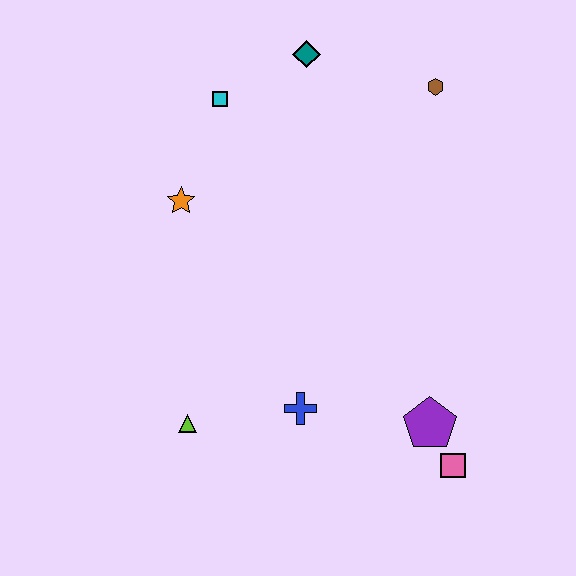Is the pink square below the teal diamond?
Yes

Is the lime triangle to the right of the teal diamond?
No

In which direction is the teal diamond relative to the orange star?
The teal diamond is above the orange star.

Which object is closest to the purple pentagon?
The pink square is closest to the purple pentagon.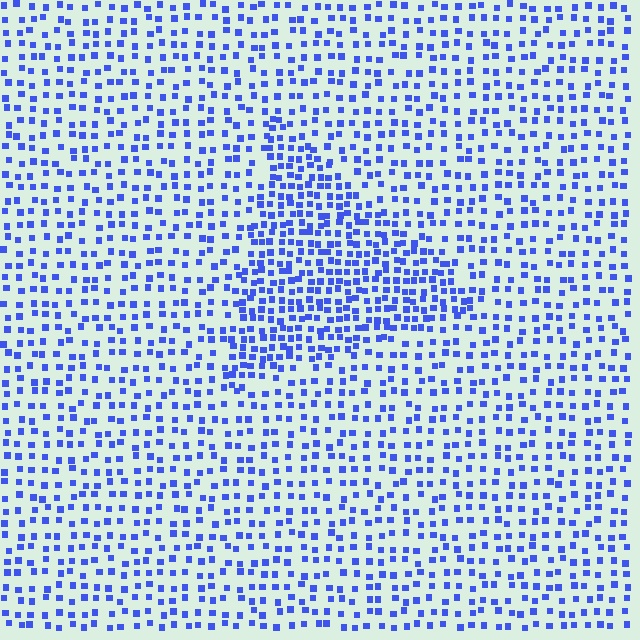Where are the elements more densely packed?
The elements are more densely packed inside the triangle boundary.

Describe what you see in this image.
The image contains small blue elements arranged at two different densities. A triangle-shaped region is visible where the elements are more densely packed than the surrounding area.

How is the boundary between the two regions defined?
The boundary is defined by a change in element density (approximately 1.8x ratio). All elements are the same color, size, and shape.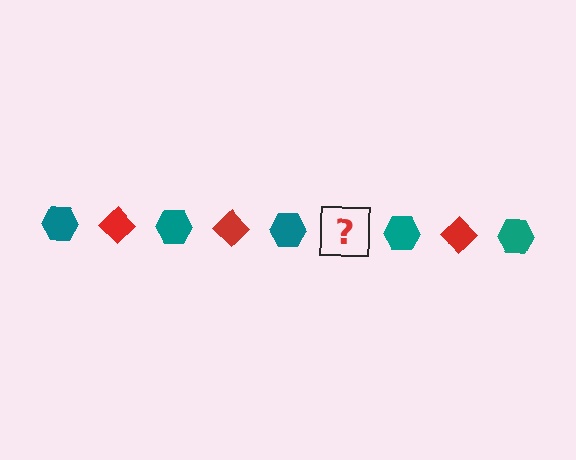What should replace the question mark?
The question mark should be replaced with a red diamond.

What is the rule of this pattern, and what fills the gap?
The rule is that the pattern alternates between teal hexagon and red diamond. The gap should be filled with a red diamond.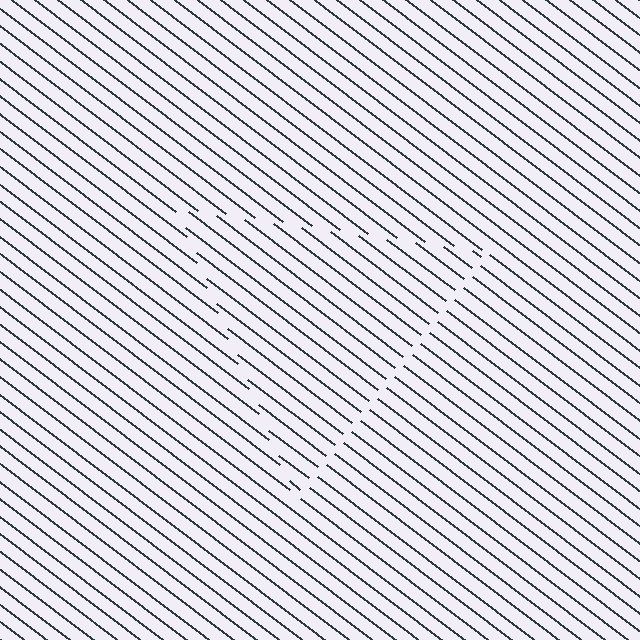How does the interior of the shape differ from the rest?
The interior of the shape contains the same grating, shifted by half a period — the contour is defined by the phase discontinuity where line-ends from the inner and outer gratings abut.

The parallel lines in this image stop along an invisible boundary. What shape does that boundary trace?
An illusory triangle. The interior of the shape contains the same grating, shifted by half a period — the contour is defined by the phase discontinuity where line-ends from the inner and outer gratings abut.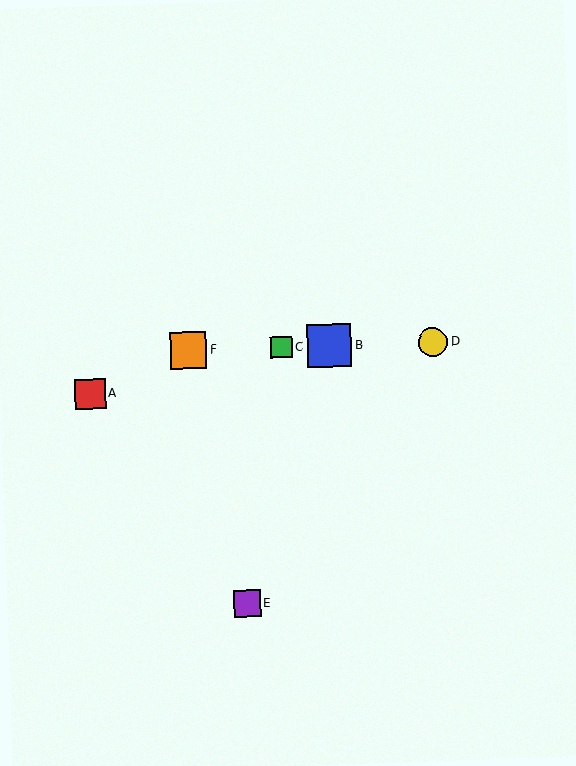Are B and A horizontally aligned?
No, B is at y≈346 and A is at y≈394.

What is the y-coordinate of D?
Object D is at y≈342.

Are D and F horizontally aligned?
Yes, both are at y≈342.